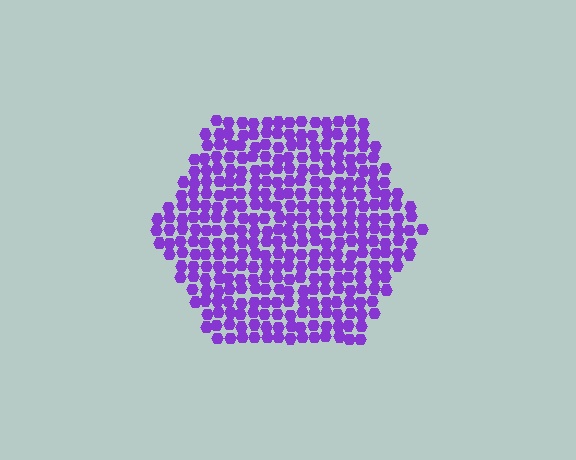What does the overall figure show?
The overall figure shows a hexagon.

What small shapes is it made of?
It is made of small hexagons.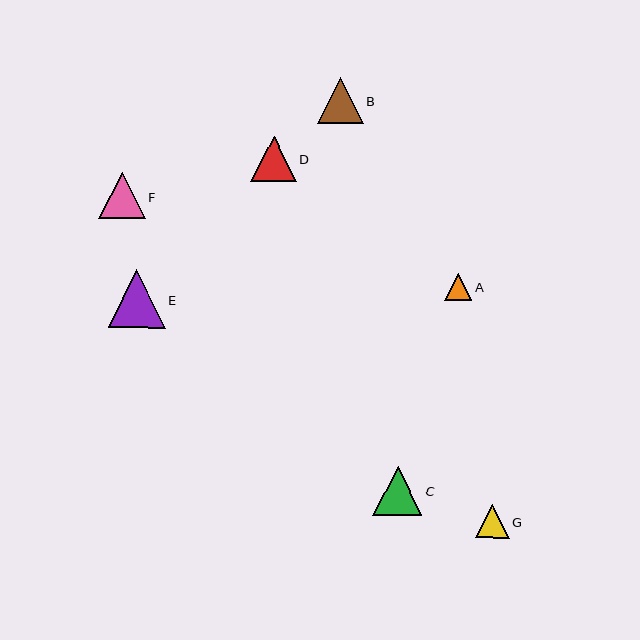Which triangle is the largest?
Triangle E is the largest with a size of approximately 57 pixels.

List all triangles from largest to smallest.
From largest to smallest: E, C, F, B, D, G, A.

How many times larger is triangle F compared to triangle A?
Triangle F is approximately 1.7 times the size of triangle A.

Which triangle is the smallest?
Triangle A is the smallest with a size of approximately 27 pixels.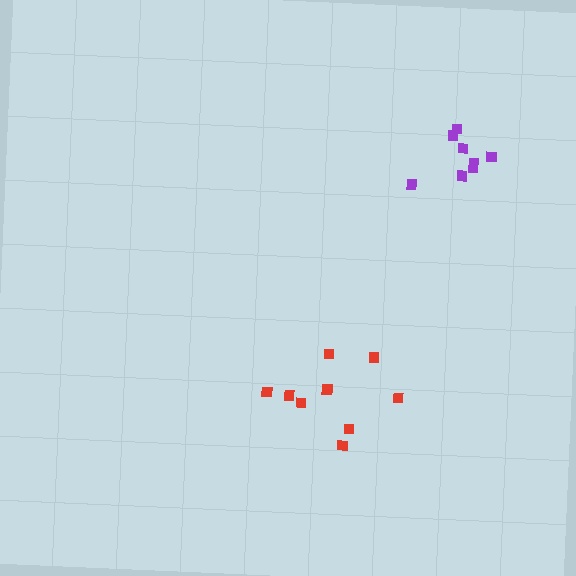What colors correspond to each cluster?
The clusters are colored: red, purple.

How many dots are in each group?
Group 1: 9 dots, Group 2: 8 dots (17 total).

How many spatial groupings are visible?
There are 2 spatial groupings.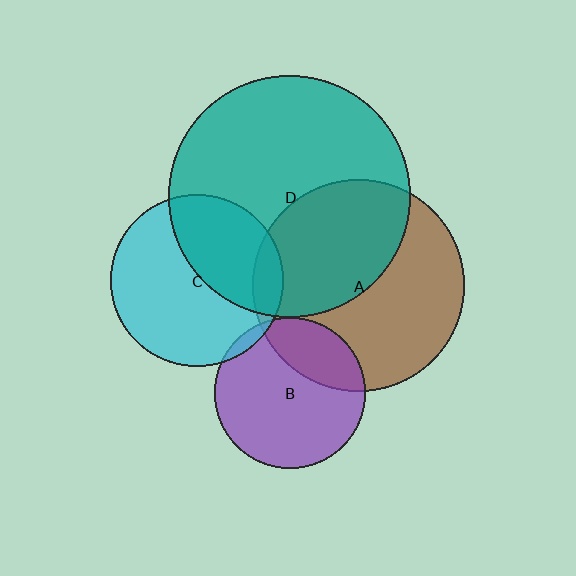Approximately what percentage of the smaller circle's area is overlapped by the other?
Approximately 25%.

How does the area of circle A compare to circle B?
Approximately 2.0 times.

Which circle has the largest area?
Circle D (teal).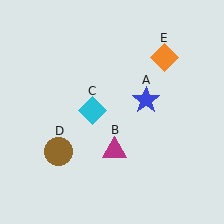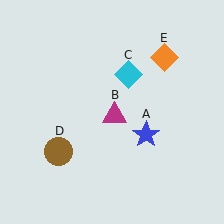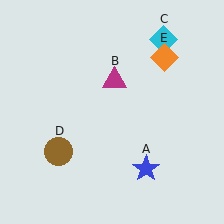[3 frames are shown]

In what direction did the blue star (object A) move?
The blue star (object A) moved down.